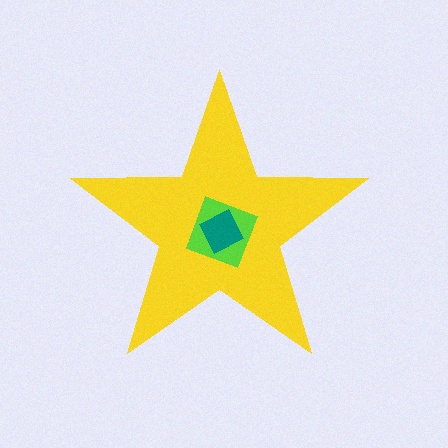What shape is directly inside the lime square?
The teal diamond.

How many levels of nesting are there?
3.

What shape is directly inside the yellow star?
The lime square.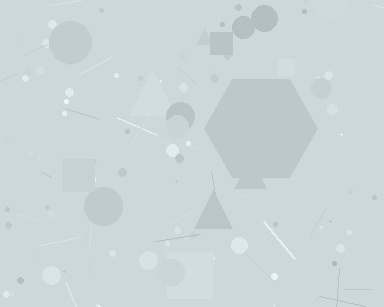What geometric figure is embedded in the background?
A hexagon is embedded in the background.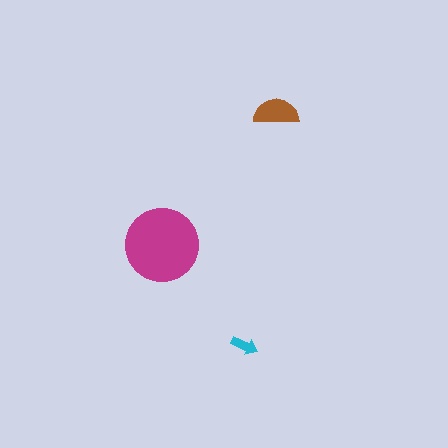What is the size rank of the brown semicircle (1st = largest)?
2nd.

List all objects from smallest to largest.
The cyan arrow, the brown semicircle, the magenta circle.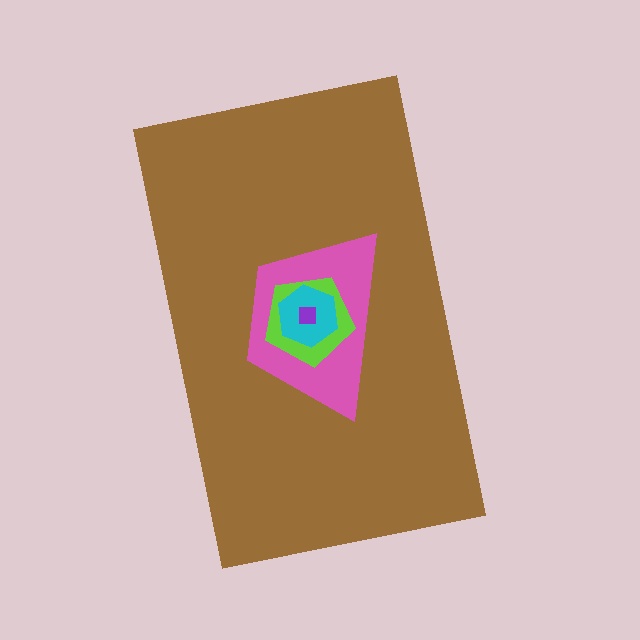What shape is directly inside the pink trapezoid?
The lime pentagon.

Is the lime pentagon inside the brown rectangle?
Yes.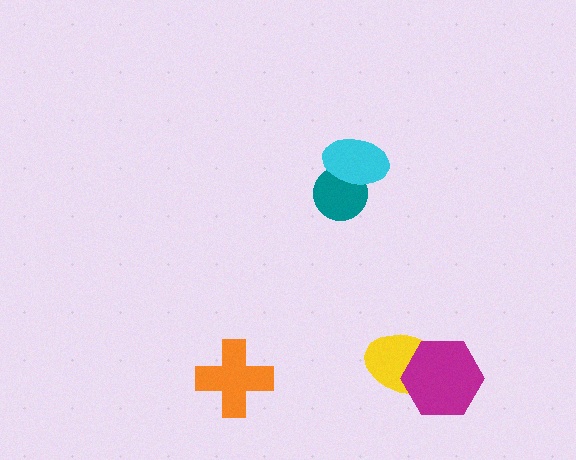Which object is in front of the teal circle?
The cyan ellipse is in front of the teal circle.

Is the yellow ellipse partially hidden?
Yes, it is partially covered by another shape.